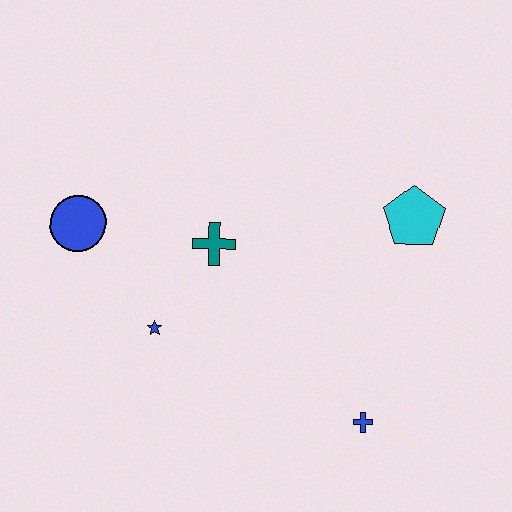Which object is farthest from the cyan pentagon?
The blue circle is farthest from the cyan pentagon.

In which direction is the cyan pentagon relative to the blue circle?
The cyan pentagon is to the right of the blue circle.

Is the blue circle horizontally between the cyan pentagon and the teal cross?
No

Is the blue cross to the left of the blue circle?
No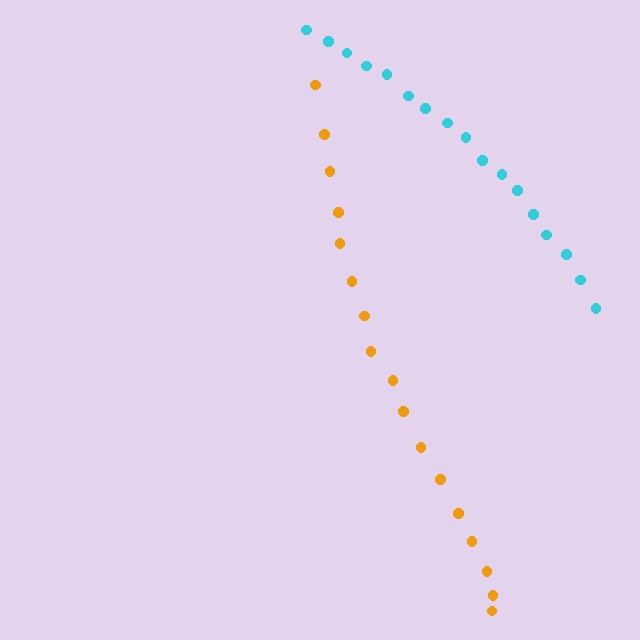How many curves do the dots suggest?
There are 2 distinct paths.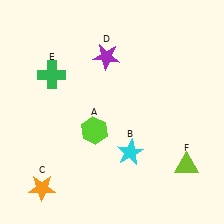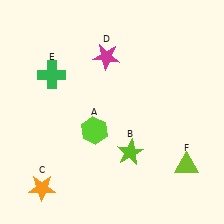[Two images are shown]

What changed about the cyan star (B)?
In Image 1, B is cyan. In Image 2, it changed to lime.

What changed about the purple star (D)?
In Image 1, D is purple. In Image 2, it changed to magenta.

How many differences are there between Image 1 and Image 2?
There are 2 differences between the two images.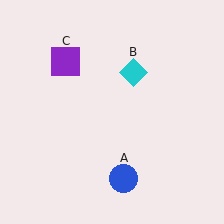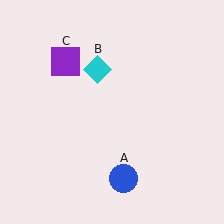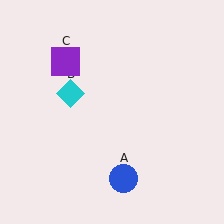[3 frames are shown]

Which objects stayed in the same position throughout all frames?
Blue circle (object A) and purple square (object C) remained stationary.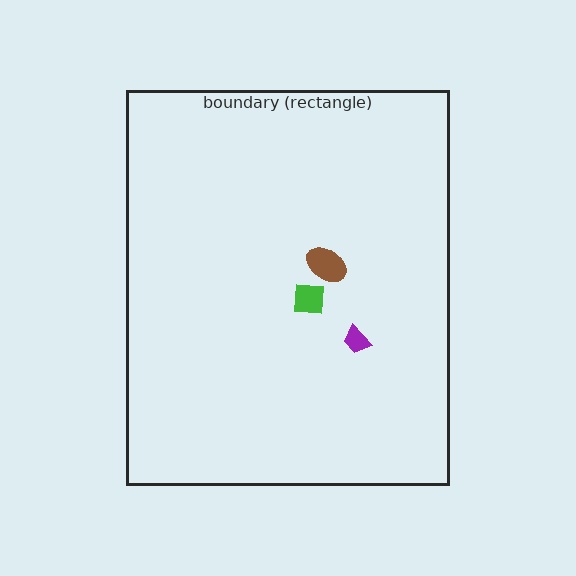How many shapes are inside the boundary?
3 inside, 0 outside.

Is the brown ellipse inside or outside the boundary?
Inside.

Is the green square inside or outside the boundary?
Inside.